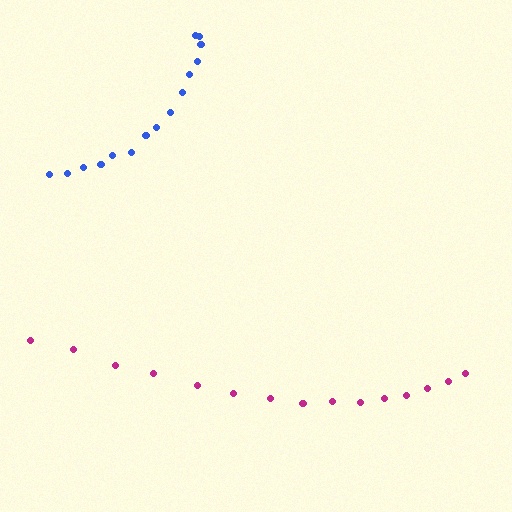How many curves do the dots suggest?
There are 2 distinct paths.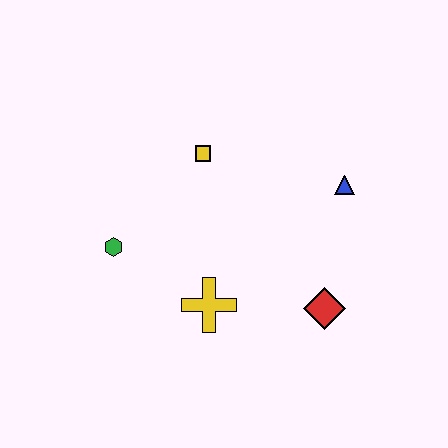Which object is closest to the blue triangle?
The red diamond is closest to the blue triangle.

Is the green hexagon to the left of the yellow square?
Yes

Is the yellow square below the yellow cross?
No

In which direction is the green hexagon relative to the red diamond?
The green hexagon is to the left of the red diamond.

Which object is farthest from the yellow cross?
The blue triangle is farthest from the yellow cross.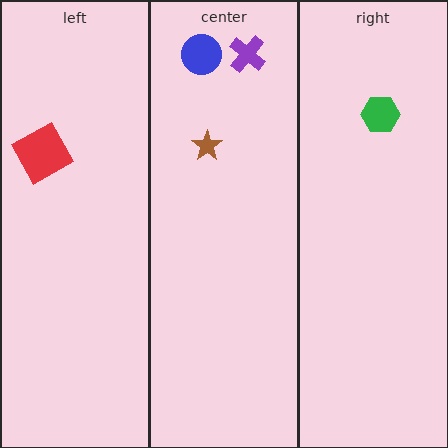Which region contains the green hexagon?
The right region.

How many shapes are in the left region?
1.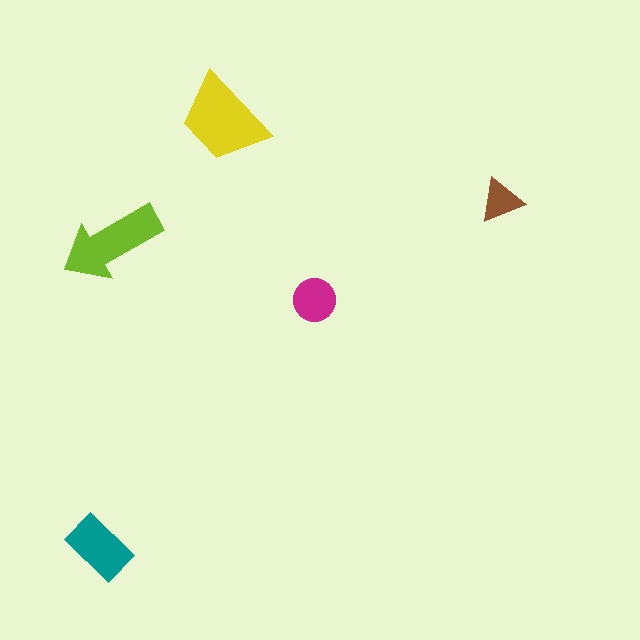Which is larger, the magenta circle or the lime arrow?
The lime arrow.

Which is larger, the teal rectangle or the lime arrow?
The lime arrow.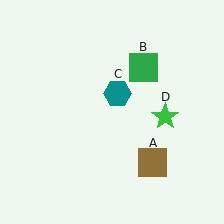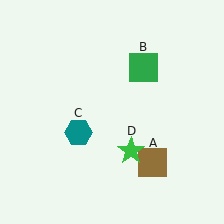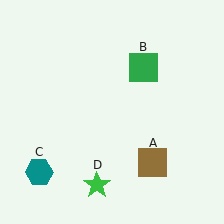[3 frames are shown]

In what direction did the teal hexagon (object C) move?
The teal hexagon (object C) moved down and to the left.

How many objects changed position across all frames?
2 objects changed position: teal hexagon (object C), green star (object D).